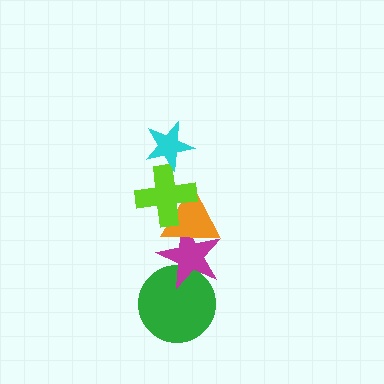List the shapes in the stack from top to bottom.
From top to bottom: the cyan star, the lime cross, the orange triangle, the magenta star, the green circle.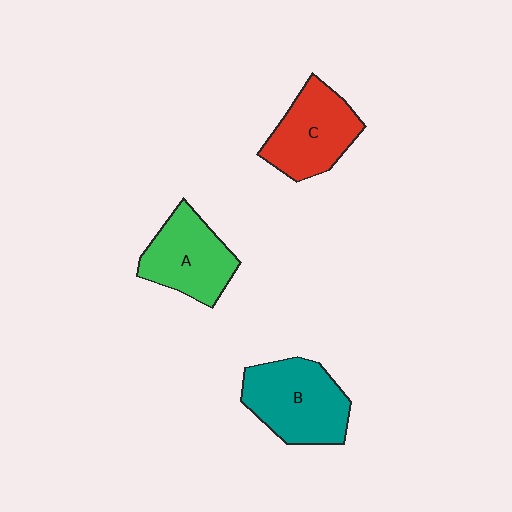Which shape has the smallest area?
Shape A (green).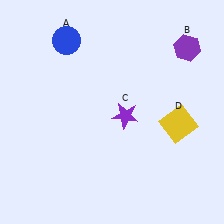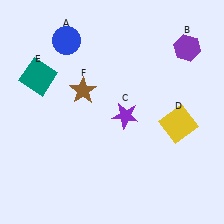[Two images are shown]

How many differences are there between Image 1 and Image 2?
There are 2 differences between the two images.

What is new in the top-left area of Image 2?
A teal square (E) was added in the top-left area of Image 2.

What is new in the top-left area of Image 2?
A brown star (F) was added in the top-left area of Image 2.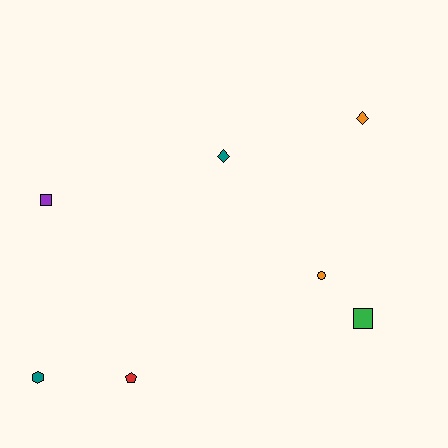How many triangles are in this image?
There are no triangles.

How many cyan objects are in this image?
There are no cyan objects.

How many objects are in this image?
There are 7 objects.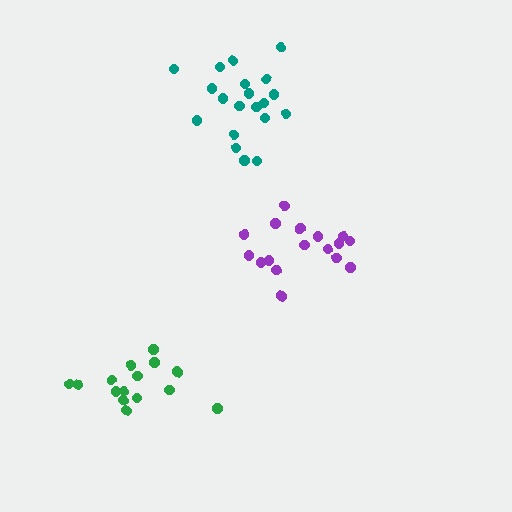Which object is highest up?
The teal cluster is topmost.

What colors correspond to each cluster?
The clusters are colored: green, teal, purple.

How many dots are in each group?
Group 1: 15 dots, Group 2: 20 dots, Group 3: 17 dots (52 total).